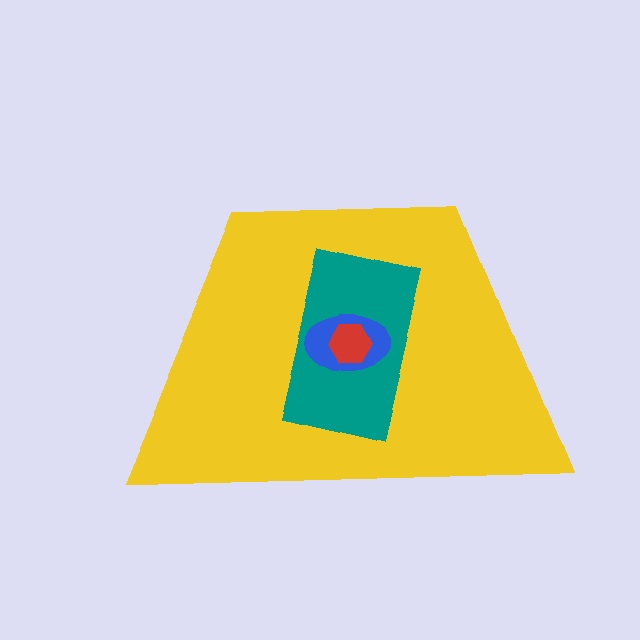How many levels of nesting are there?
4.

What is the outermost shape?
The yellow trapezoid.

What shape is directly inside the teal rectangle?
The blue ellipse.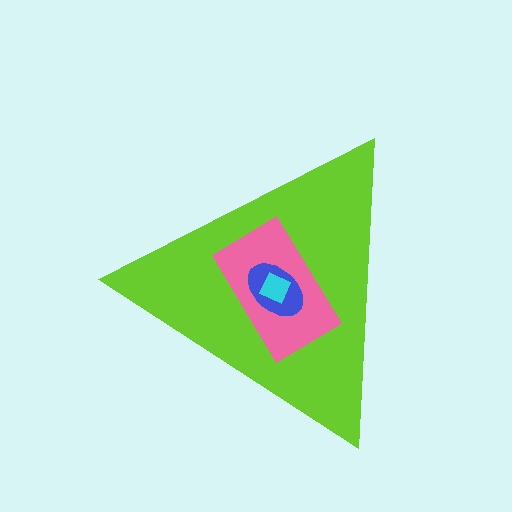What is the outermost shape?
The lime triangle.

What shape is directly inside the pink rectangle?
The blue ellipse.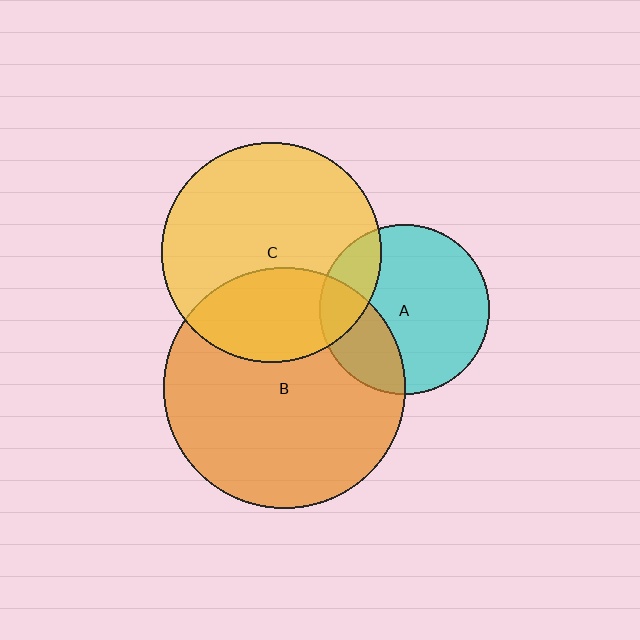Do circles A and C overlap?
Yes.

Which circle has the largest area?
Circle B (orange).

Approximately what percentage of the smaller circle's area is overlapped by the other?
Approximately 20%.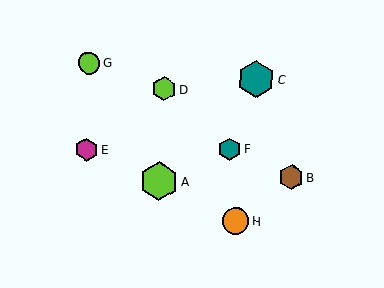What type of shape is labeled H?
Shape H is an orange circle.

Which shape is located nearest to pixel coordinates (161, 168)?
The lime hexagon (labeled A) at (159, 181) is nearest to that location.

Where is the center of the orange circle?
The center of the orange circle is at (236, 221).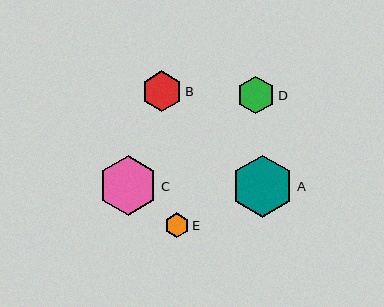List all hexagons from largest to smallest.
From largest to smallest: A, C, B, D, E.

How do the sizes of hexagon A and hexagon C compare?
Hexagon A and hexagon C are approximately the same size.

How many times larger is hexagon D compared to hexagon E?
Hexagon D is approximately 1.6 times the size of hexagon E.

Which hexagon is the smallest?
Hexagon E is the smallest with a size of approximately 24 pixels.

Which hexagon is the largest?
Hexagon A is the largest with a size of approximately 62 pixels.